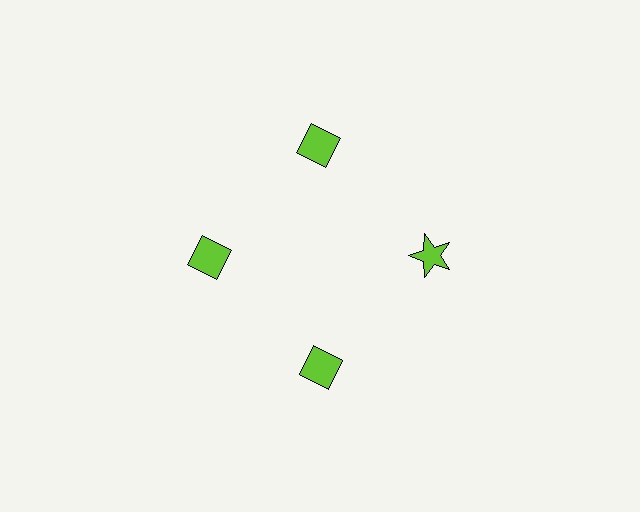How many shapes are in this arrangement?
There are 4 shapes arranged in a ring pattern.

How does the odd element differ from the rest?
It has a different shape: star instead of diamond.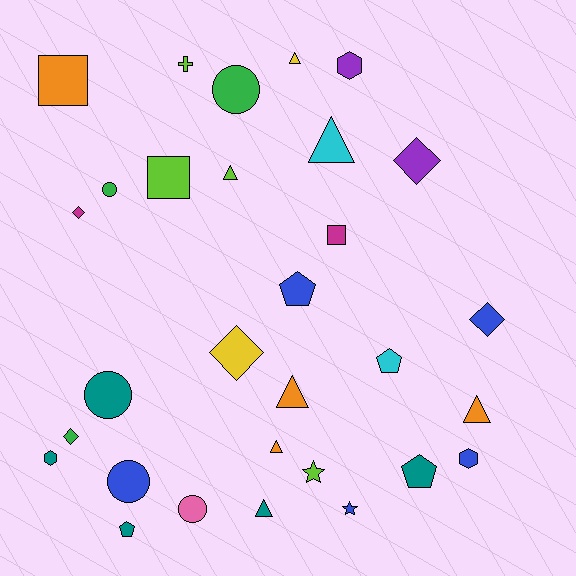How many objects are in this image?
There are 30 objects.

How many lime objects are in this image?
There are 4 lime objects.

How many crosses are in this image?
There is 1 cross.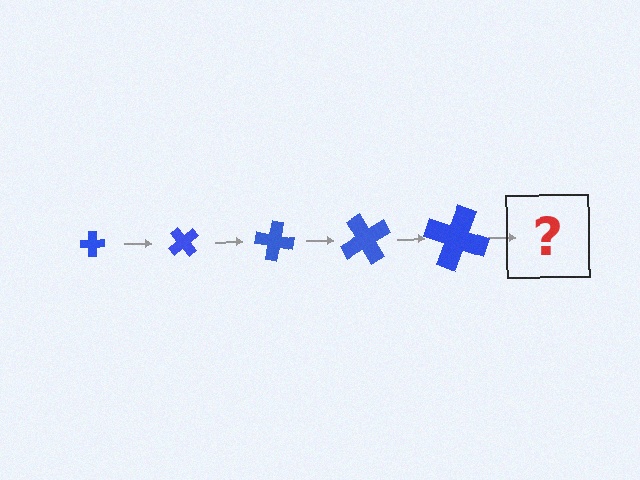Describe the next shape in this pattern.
It should be a cross, larger than the previous one and rotated 250 degrees from the start.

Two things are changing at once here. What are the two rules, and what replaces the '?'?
The two rules are that the cross grows larger each step and it rotates 50 degrees each step. The '?' should be a cross, larger than the previous one and rotated 250 degrees from the start.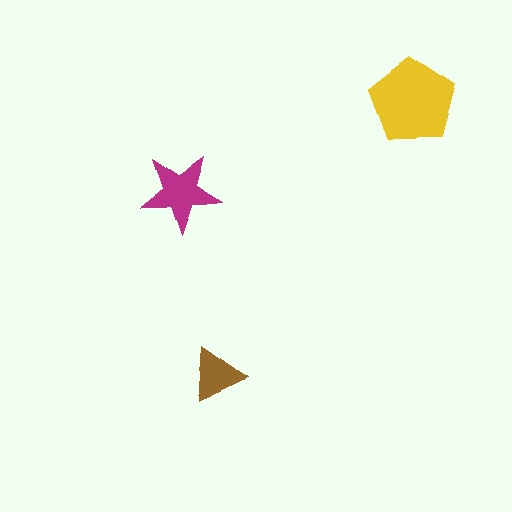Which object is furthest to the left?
The magenta star is leftmost.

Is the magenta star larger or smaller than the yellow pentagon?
Smaller.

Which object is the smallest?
The brown triangle.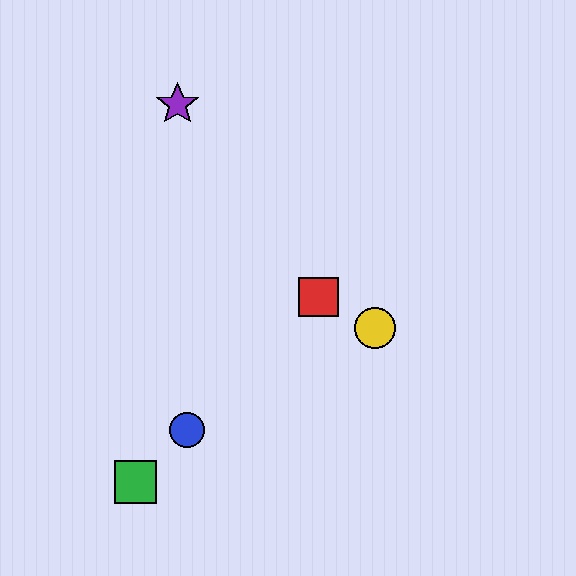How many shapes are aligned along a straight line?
3 shapes (the red square, the blue circle, the green square) are aligned along a straight line.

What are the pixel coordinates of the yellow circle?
The yellow circle is at (375, 328).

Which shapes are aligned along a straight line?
The red square, the blue circle, the green square are aligned along a straight line.